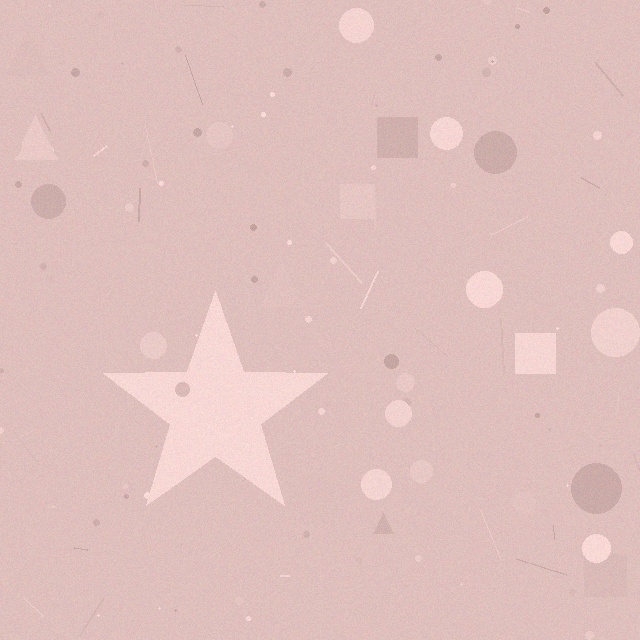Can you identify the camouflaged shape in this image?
The camouflaged shape is a star.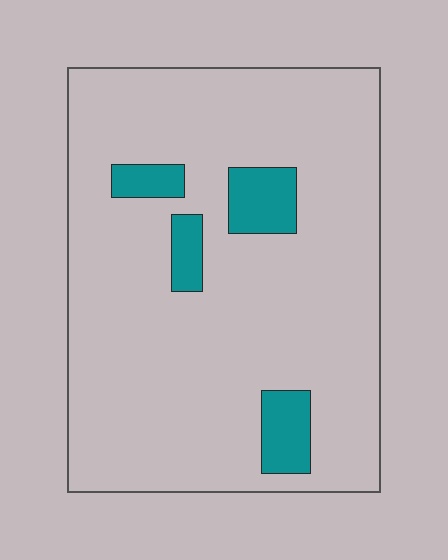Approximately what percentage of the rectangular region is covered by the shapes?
Approximately 10%.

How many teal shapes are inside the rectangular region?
4.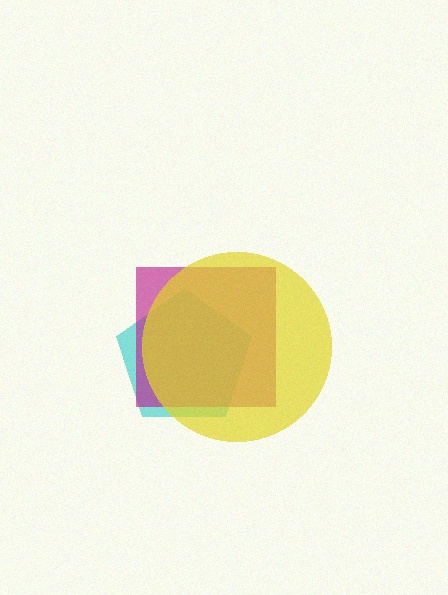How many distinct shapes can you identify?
There are 3 distinct shapes: a cyan pentagon, a magenta square, a yellow circle.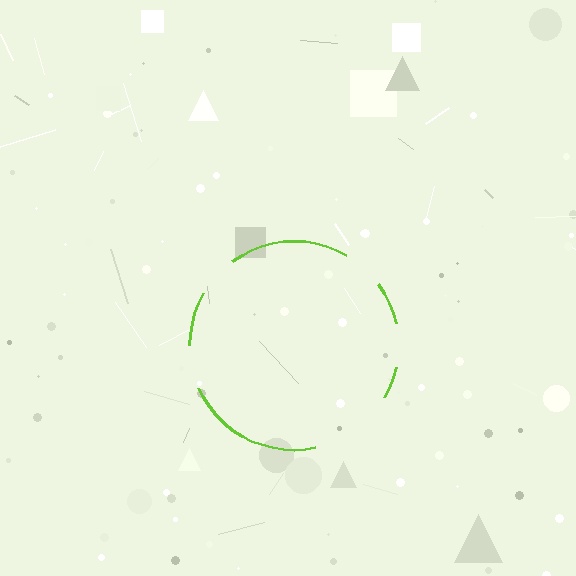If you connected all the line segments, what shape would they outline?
They would outline a circle.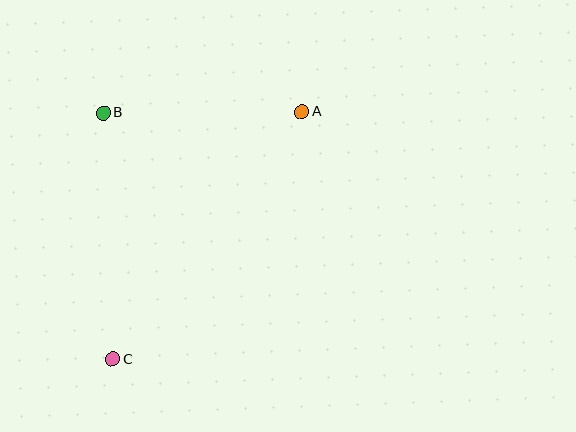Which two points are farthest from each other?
Points A and C are farthest from each other.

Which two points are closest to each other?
Points A and B are closest to each other.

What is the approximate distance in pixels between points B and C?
The distance between B and C is approximately 246 pixels.